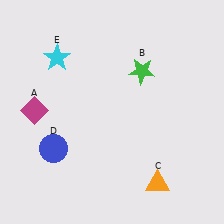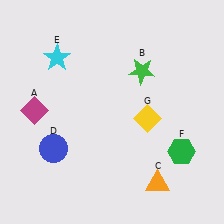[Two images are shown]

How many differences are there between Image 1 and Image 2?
There are 2 differences between the two images.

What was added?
A green hexagon (F), a yellow diamond (G) were added in Image 2.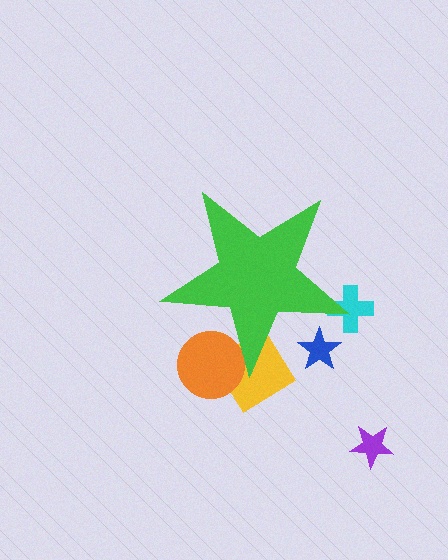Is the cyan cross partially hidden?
Yes, the cyan cross is partially hidden behind the green star.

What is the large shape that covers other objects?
A green star.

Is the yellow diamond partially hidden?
Yes, the yellow diamond is partially hidden behind the green star.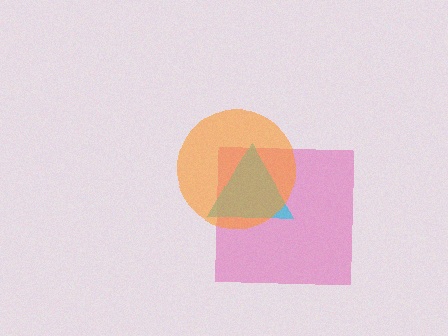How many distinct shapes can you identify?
There are 3 distinct shapes: a pink square, a cyan triangle, an orange circle.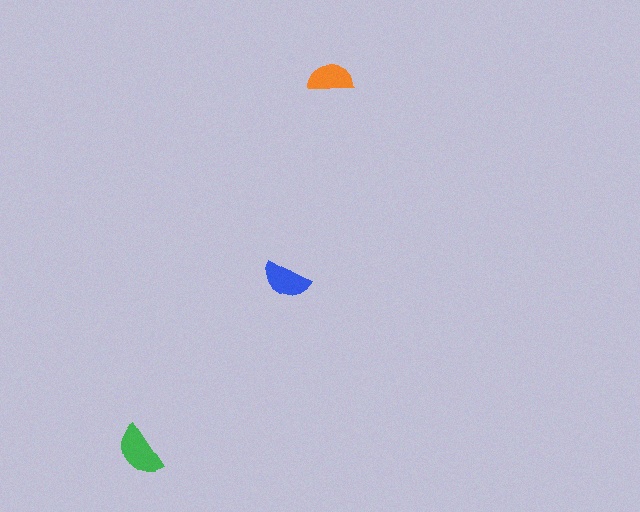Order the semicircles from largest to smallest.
the green one, the blue one, the orange one.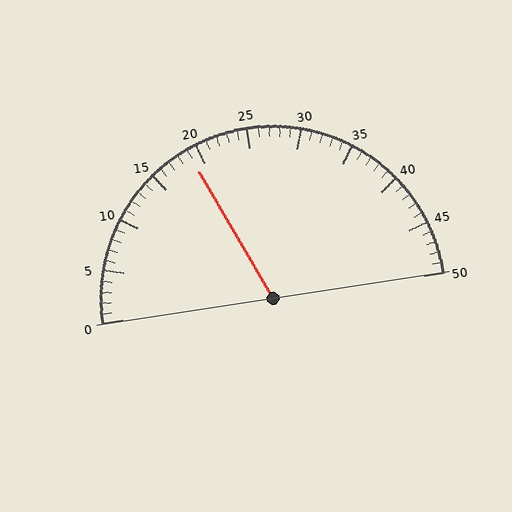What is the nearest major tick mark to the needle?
The nearest major tick mark is 20.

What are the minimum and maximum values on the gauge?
The gauge ranges from 0 to 50.